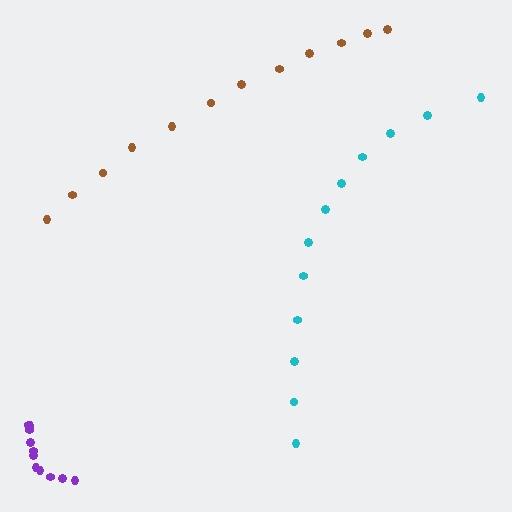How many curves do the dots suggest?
There are 3 distinct paths.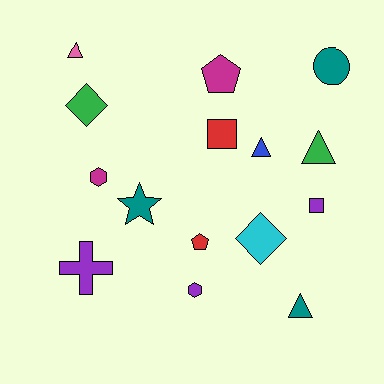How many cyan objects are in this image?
There is 1 cyan object.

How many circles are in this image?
There is 1 circle.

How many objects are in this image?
There are 15 objects.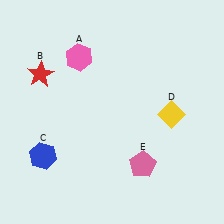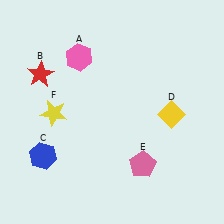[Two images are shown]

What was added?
A yellow star (F) was added in Image 2.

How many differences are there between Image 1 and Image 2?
There is 1 difference between the two images.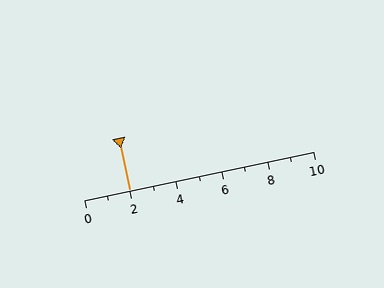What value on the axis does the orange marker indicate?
The marker indicates approximately 2.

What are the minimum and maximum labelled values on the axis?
The axis runs from 0 to 10.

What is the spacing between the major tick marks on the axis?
The major ticks are spaced 2 apart.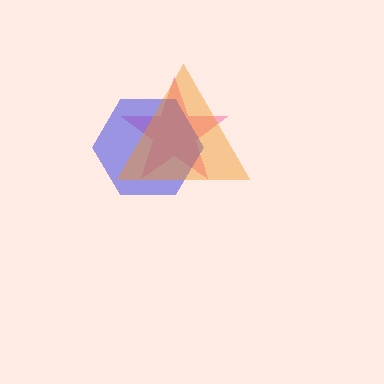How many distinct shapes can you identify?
There are 3 distinct shapes: a pink star, a blue hexagon, an orange triangle.